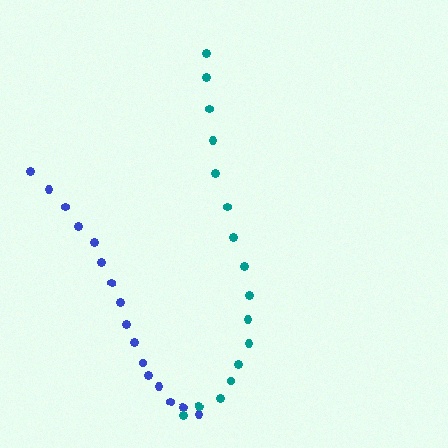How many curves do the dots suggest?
There are 2 distinct paths.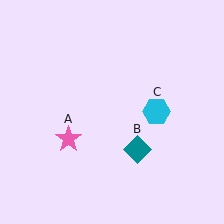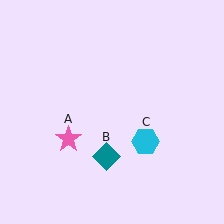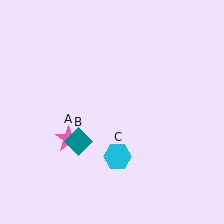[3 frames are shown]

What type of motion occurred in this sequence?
The teal diamond (object B), cyan hexagon (object C) rotated clockwise around the center of the scene.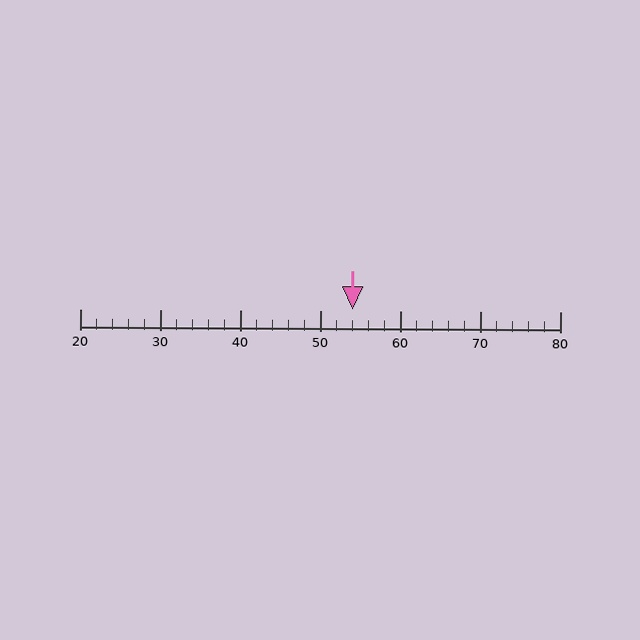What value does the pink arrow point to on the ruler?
The pink arrow points to approximately 54.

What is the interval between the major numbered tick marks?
The major tick marks are spaced 10 units apart.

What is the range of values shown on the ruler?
The ruler shows values from 20 to 80.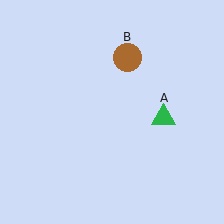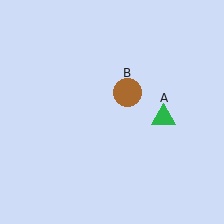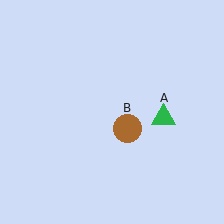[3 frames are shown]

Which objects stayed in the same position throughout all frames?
Green triangle (object A) remained stationary.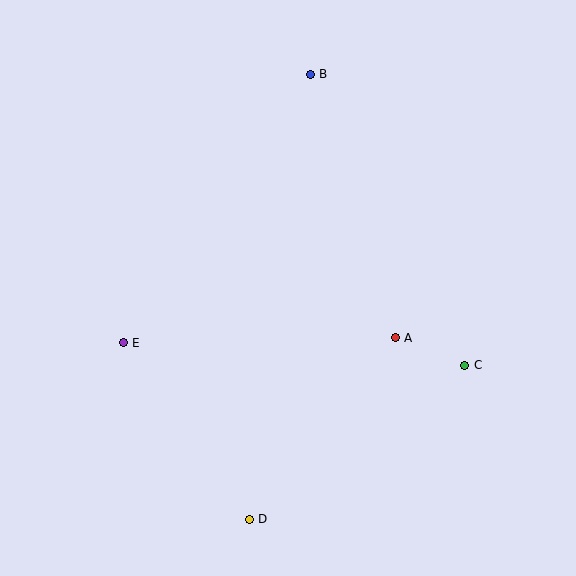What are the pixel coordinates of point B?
Point B is at (310, 74).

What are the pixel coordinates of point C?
Point C is at (465, 365).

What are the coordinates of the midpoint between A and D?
The midpoint between A and D is at (322, 429).